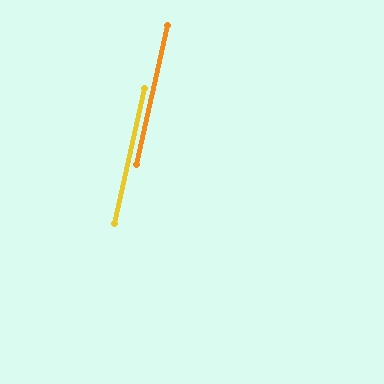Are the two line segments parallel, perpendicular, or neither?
Parallel — their directions differ by only 0.3°.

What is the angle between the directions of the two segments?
Approximately 0 degrees.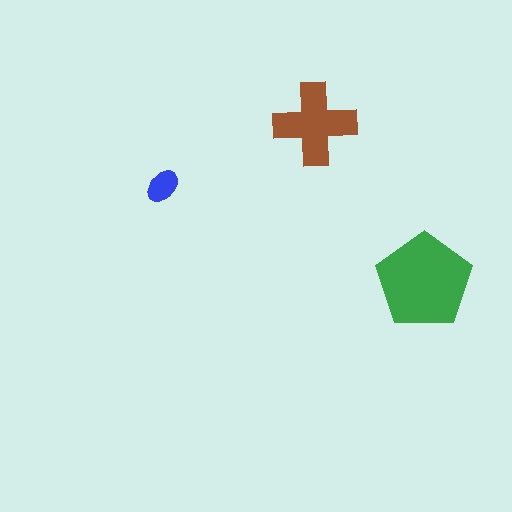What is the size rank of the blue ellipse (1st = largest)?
3rd.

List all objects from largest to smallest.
The green pentagon, the brown cross, the blue ellipse.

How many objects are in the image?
There are 3 objects in the image.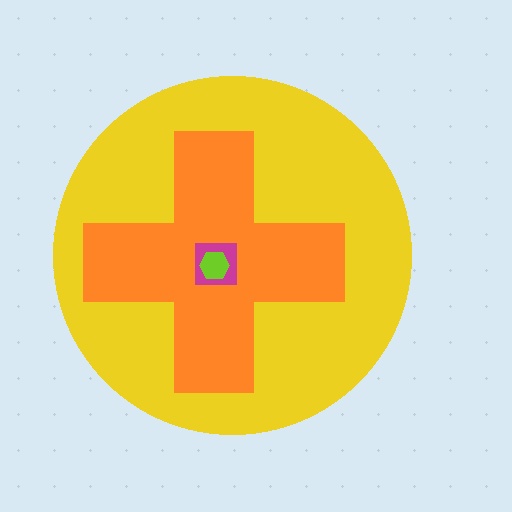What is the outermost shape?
The yellow circle.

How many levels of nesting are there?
4.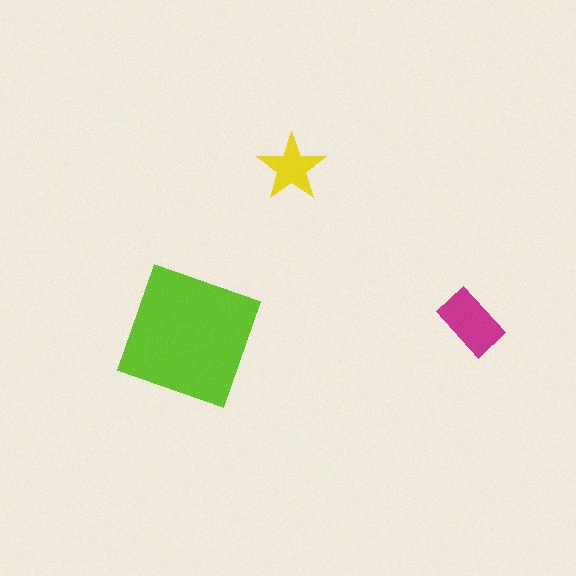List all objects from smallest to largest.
The yellow star, the magenta rectangle, the lime square.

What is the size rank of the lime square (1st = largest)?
1st.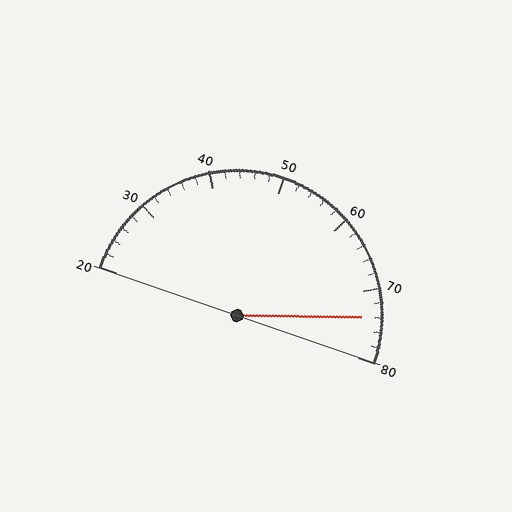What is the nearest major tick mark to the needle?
The nearest major tick mark is 70.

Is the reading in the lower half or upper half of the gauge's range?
The reading is in the upper half of the range (20 to 80).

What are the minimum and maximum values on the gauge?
The gauge ranges from 20 to 80.